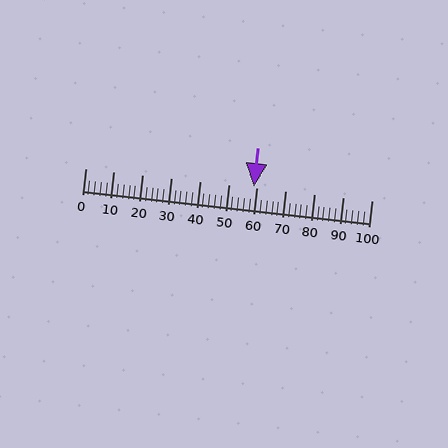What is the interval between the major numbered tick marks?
The major tick marks are spaced 10 units apart.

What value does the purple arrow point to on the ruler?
The purple arrow points to approximately 59.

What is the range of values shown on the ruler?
The ruler shows values from 0 to 100.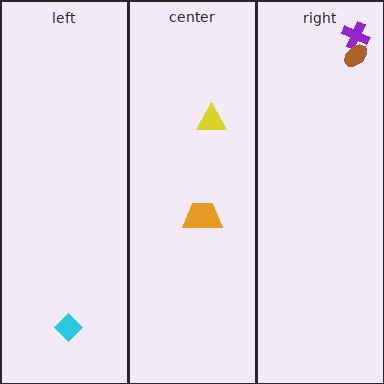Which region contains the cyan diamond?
The left region.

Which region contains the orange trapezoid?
The center region.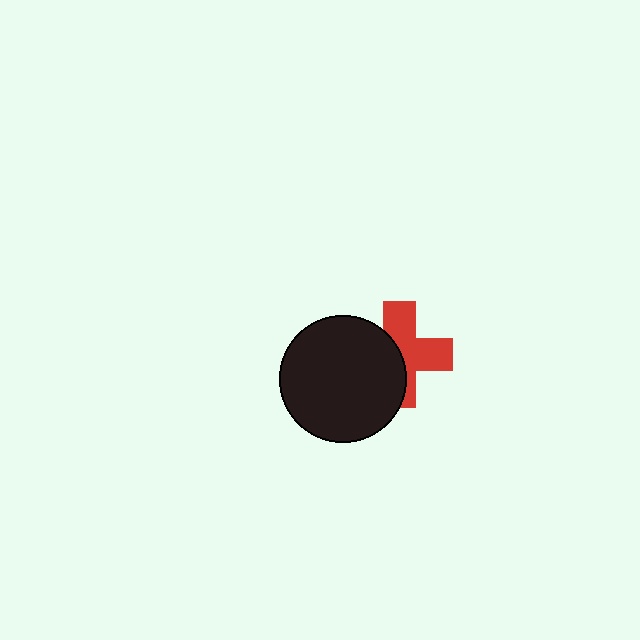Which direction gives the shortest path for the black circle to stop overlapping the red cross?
Moving left gives the shortest separation.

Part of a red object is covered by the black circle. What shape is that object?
It is a cross.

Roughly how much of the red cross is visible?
About half of it is visible (roughly 55%).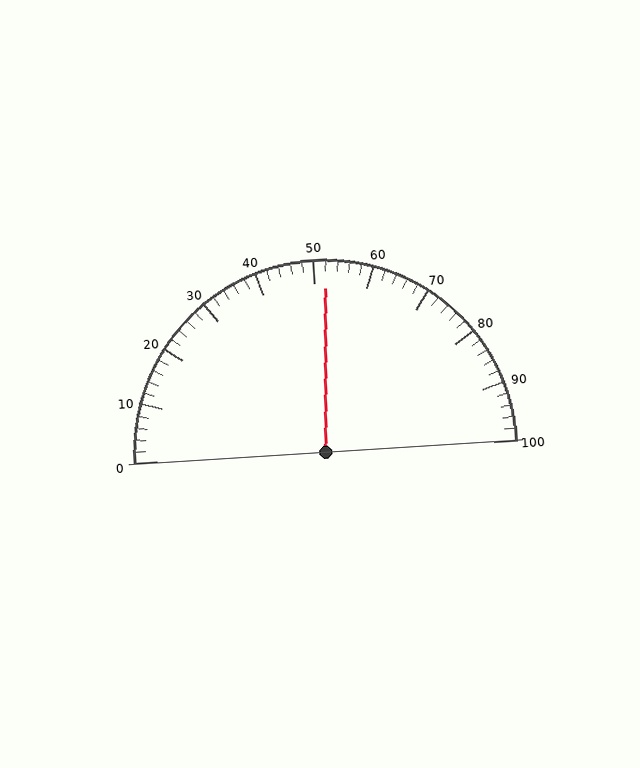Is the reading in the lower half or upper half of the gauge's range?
The reading is in the upper half of the range (0 to 100).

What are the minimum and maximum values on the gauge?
The gauge ranges from 0 to 100.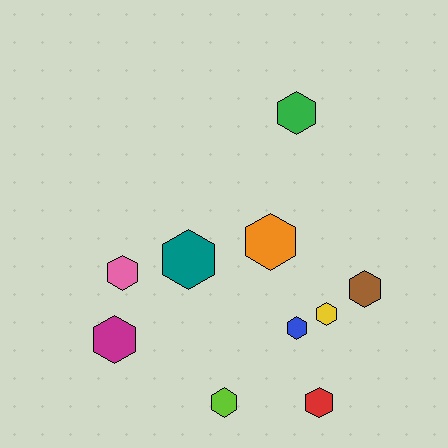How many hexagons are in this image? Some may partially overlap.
There are 10 hexagons.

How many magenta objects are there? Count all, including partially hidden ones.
There is 1 magenta object.